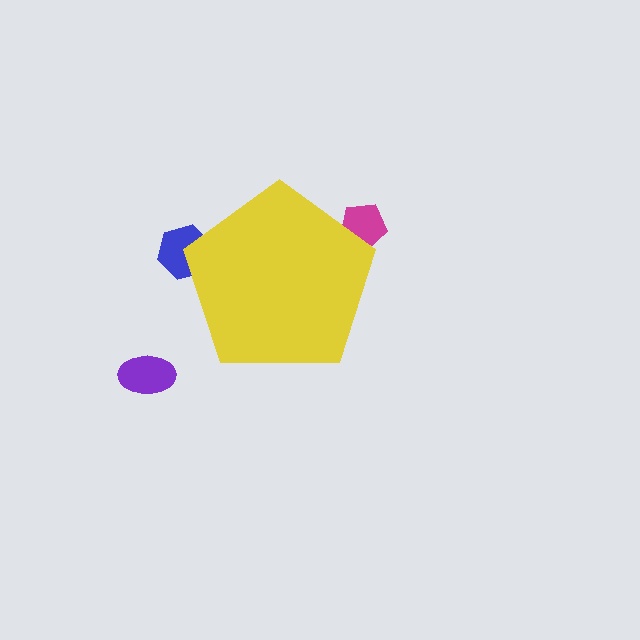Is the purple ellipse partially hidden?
No, the purple ellipse is fully visible.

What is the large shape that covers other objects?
A yellow pentagon.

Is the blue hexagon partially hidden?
Yes, the blue hexagon is partially hidden behind the yellow pentagon.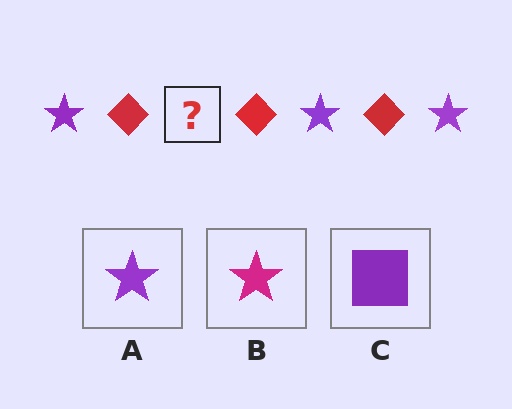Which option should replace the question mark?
Option A.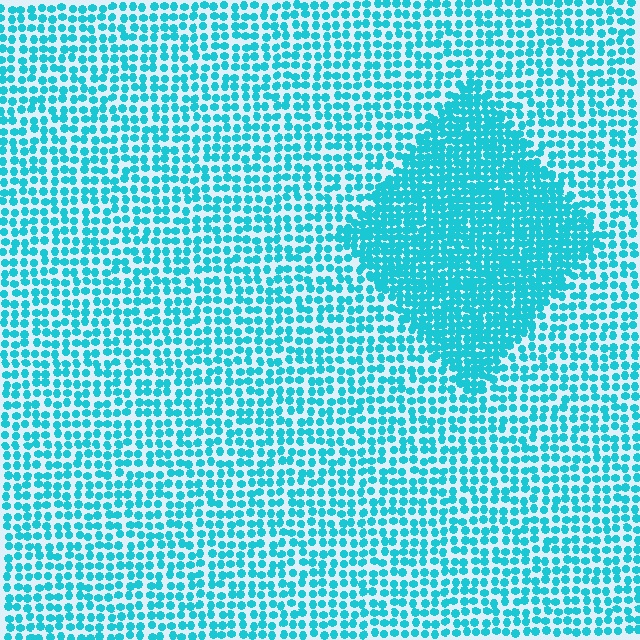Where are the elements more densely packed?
The elements are more densely packed inside the diamond boundary.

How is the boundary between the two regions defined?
The boundary is defined by a change in element density (approximately 1.9x ratio). All elements are the same color, size, and shape.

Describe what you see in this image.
The image contains small cyan elements arranged at two different densities. A diamond-shaped region is visible where the elements are more densely packed than the surrounding area.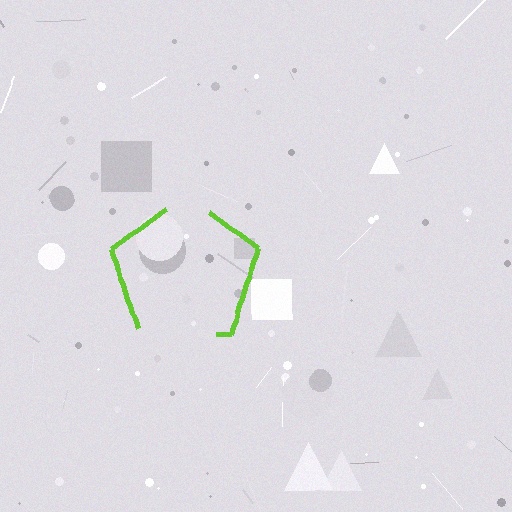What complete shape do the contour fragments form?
The contour fragments form a pentagon.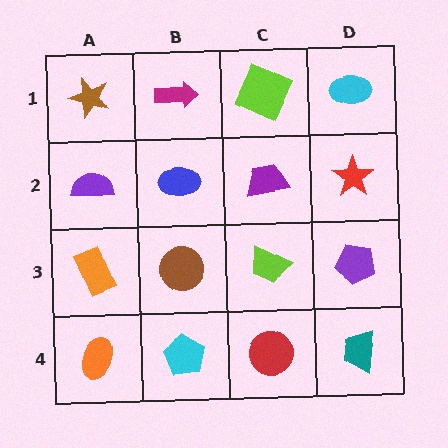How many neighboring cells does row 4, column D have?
2.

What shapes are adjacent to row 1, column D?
A red star (row 2, column D), a lime square (row 1, column C).